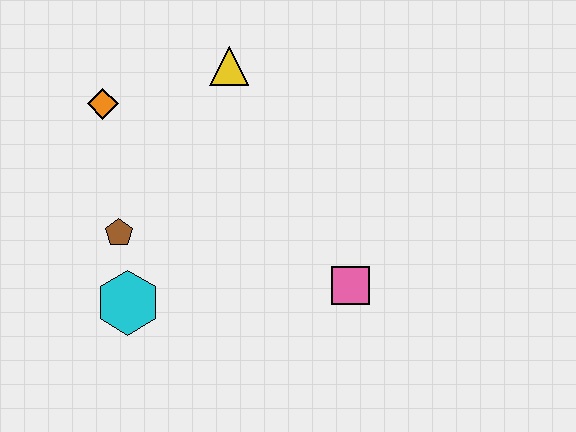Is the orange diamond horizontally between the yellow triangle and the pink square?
No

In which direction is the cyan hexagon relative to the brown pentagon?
The cyan hexagon is below the brown pentagon.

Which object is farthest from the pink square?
The orange diamond is farthest from the pink square.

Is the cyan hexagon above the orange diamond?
No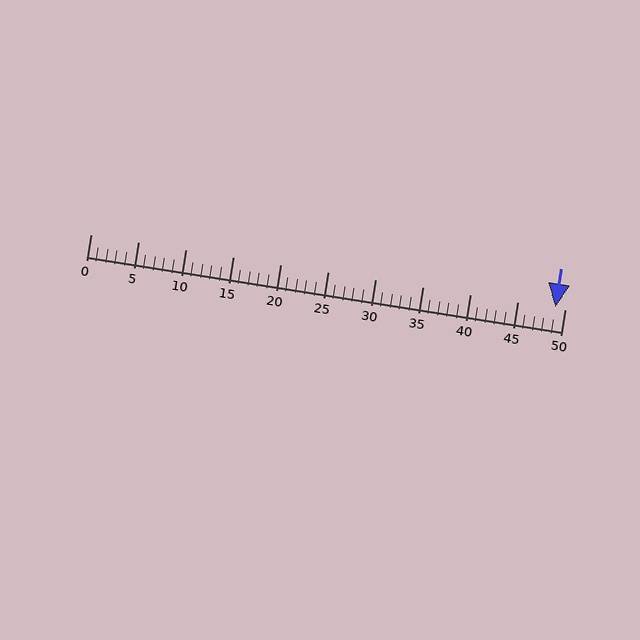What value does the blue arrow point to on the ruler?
The blue arrow points to approximately 49.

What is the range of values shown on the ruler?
The ruler shows values from 0 to 50.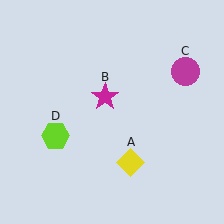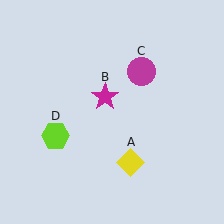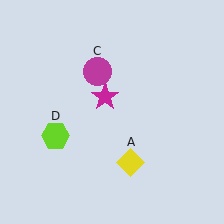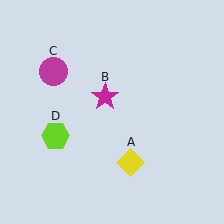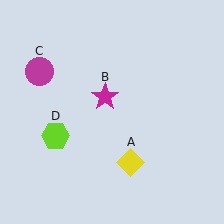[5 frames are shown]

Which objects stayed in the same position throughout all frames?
Yellow diamond (object A) and magenta star (object B) and lime hexagon (object D) remained stationary.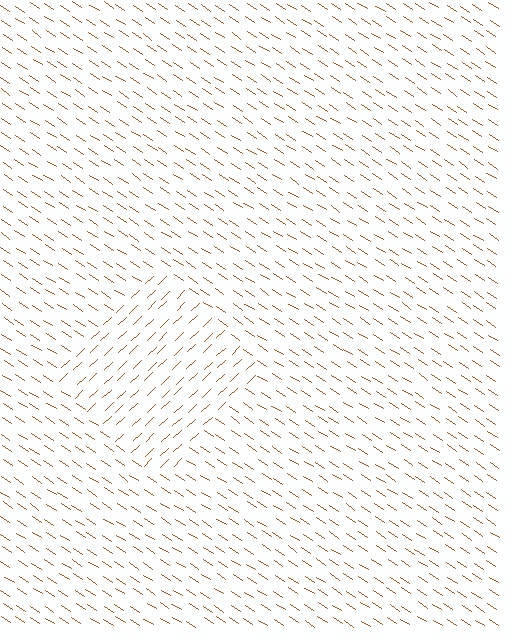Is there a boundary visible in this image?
Yes, there is a texture boundary formed by a change in line orientation.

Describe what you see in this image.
The image is filled with small brown line segments. A diamond region in the image has lines oriented differently from the surrounding lines, creating a visible texture boundary.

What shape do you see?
I see a diamond.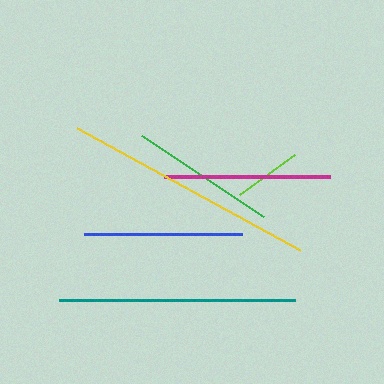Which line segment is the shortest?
The lime line is the shortest at approximately 68 pixels.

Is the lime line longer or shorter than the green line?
The green line is longer than the lime line.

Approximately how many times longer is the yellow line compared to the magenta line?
The yellow line is approximately 1.5 times the length of the magenta line.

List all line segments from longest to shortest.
From longest to shortest: yellow, teal, magenta, blue, green, lime.